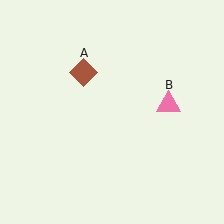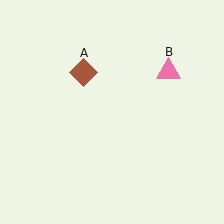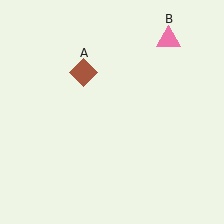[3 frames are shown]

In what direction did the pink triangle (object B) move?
The pink triangle (object B) moved up.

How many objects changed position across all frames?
1 object changed position: pink triangle (object B).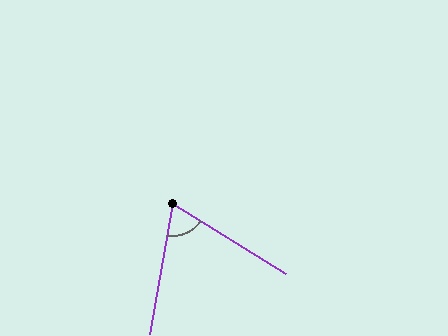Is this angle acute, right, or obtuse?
It is acute.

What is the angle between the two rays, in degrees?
Approximately 68 degrees.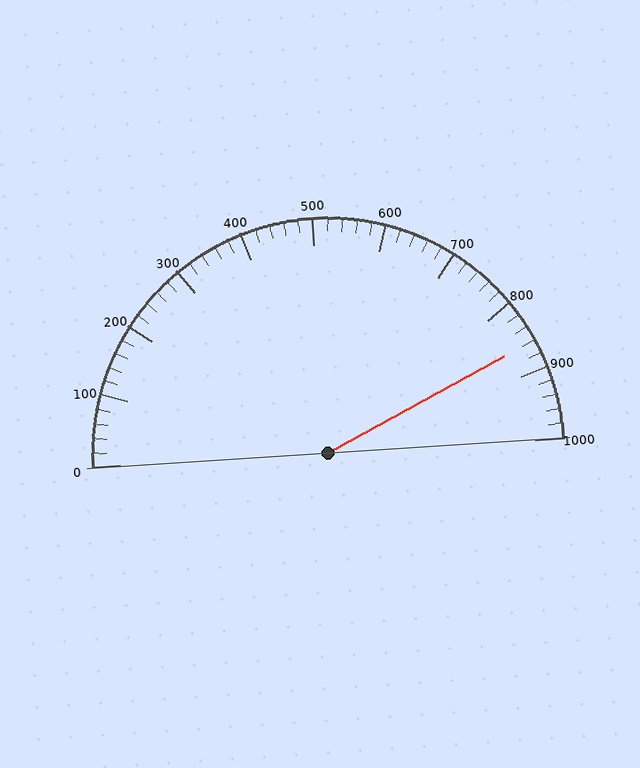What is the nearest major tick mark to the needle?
The nearest major tick mark is 900.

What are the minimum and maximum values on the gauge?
The gauge ranges from 0 to 1000.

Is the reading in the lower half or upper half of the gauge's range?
The reading is in the upper half of the range (0 to 1000).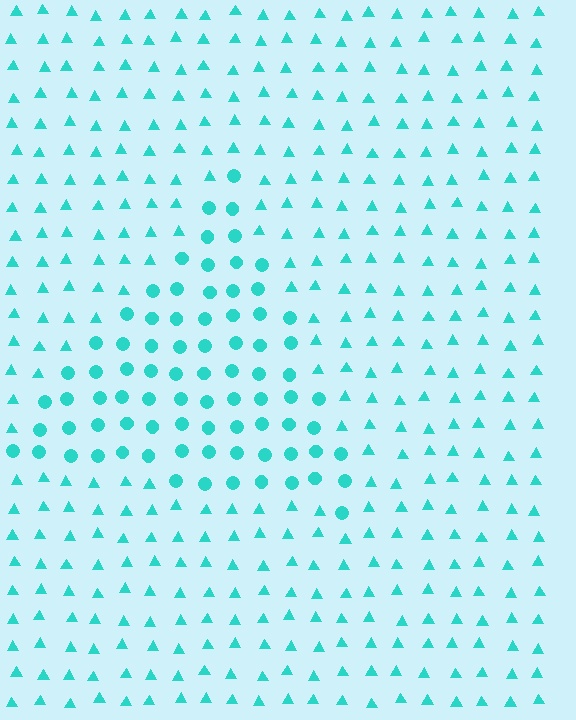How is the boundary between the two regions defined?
The boundary is defined by a change in element shape: circles inside vs. triangles outside. All elements share the same color and spacing.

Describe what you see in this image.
The image is filled with small cyan elements arranged in a uniform grid. A triangle-shaped region contains circles, while the surrounding area contains triangles. The boundary is defined purely by the change in element shape.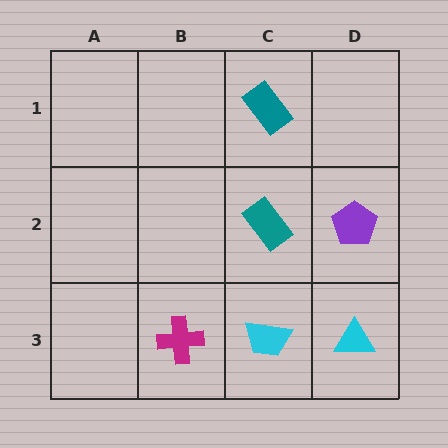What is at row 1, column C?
A teal rectangle.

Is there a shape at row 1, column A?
No, that cell is empty.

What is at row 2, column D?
A purple pentagon.